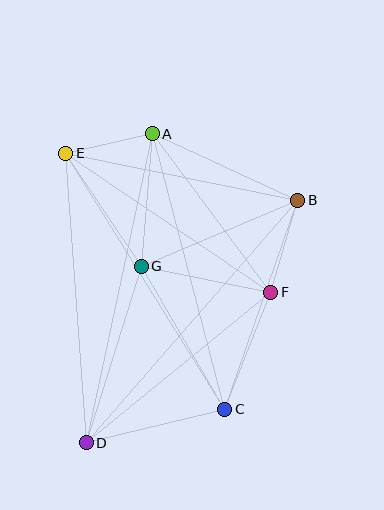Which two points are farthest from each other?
Points B and D are farthest from each other.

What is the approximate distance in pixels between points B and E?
The distance between B and E is approximately 237 pixels.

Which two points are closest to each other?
Points A and E are closest to each other.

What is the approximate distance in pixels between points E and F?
The distance between E and F is approximately 248 pixels.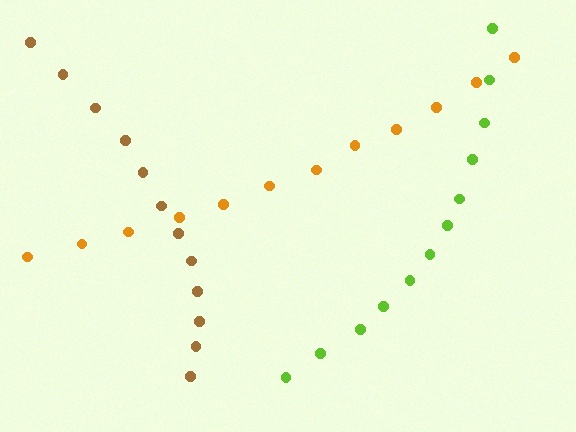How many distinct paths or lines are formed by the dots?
There are 3 distinct paths.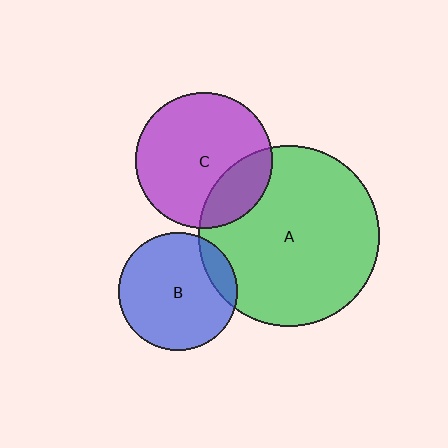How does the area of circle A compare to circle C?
Approximately 1.8 times.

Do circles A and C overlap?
Yes.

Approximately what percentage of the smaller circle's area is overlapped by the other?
Approximately 25%.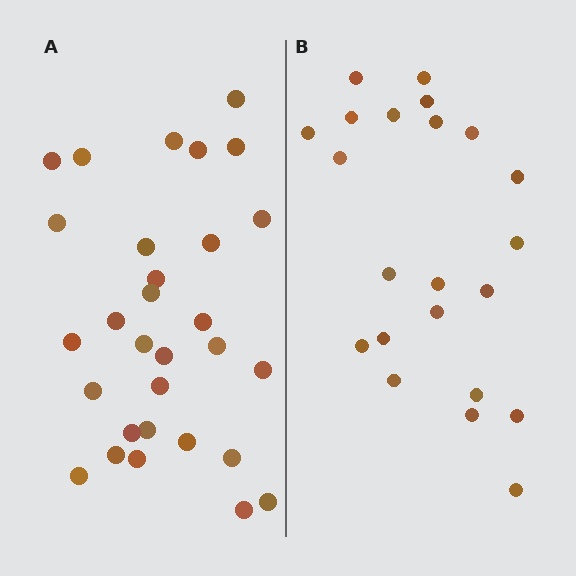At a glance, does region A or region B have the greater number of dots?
Region A (the left region) has more dots.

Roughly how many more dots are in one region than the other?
Region A has roughly 8 or so more dots than region B.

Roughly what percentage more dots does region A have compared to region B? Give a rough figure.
About 35% more.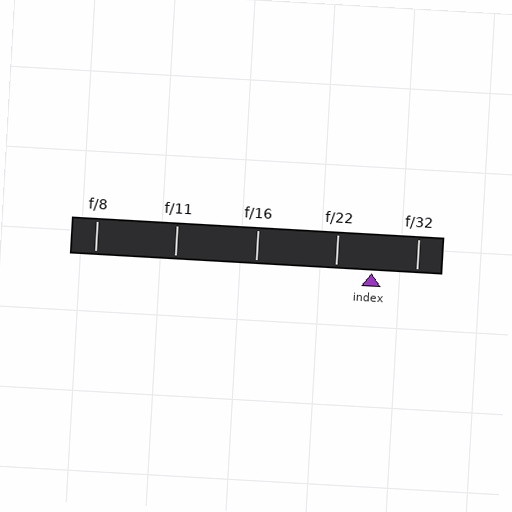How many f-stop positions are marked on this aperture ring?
There are 5 f-stop positions marked.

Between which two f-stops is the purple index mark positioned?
The index mark is between f/22 and f/32.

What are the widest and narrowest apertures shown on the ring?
The widest aperture shown is f/8 and the narrowest is f/32.